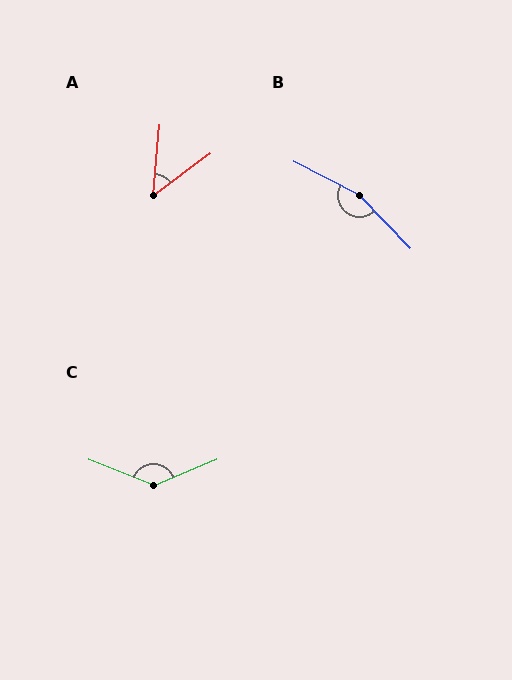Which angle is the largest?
B, at approximately 161 degrees.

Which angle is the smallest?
A, at approximately 48 degrees.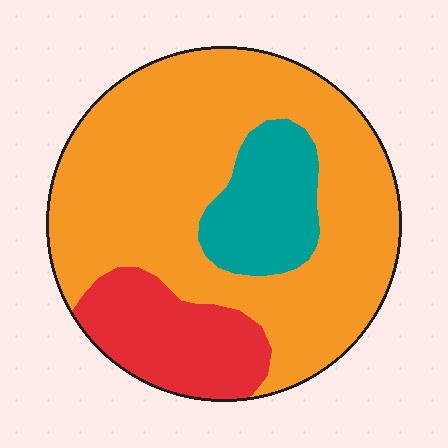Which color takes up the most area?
Orange, at roughly 70%.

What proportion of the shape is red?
Red takes up less than a quarter of the shape.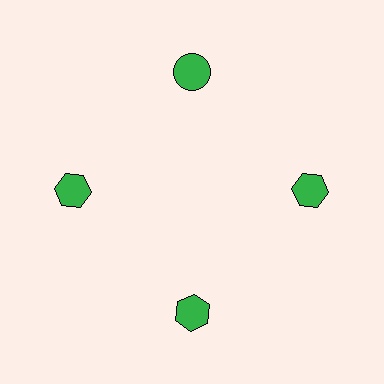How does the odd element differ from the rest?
It has a different shape: circle instead of hexagon.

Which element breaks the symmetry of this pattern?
The green circle at roughly the 12 o'clock position breaks the symmetry. All other shapes are green hexagons.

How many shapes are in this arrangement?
There are 4 shapes arranged in a ring pattern.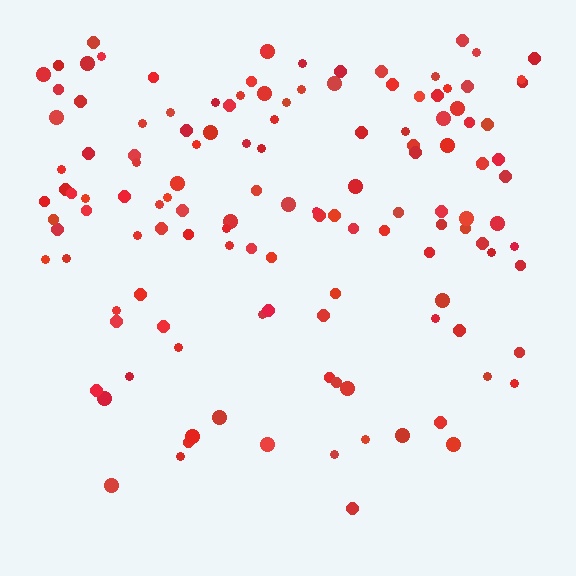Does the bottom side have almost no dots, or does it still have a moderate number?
Still a moderate number, just noticeably fewer than the top.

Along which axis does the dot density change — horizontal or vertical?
Vertical.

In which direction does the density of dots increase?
From bottom to top, with the top side densest.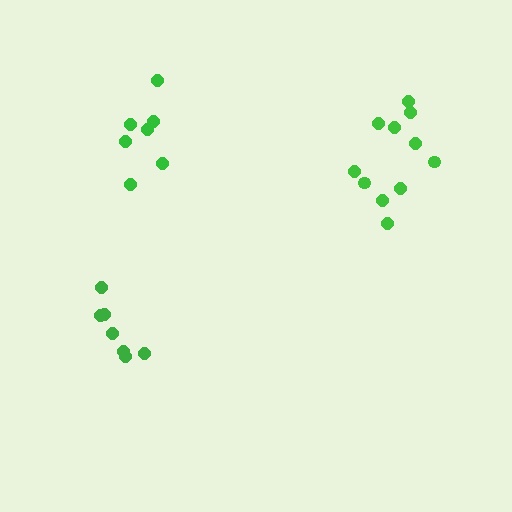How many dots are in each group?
Group 1: 7 dots, Group 2: 11 dots, Group 3: 7 dots (25 total).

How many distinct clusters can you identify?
There are 3 distinct clusters.